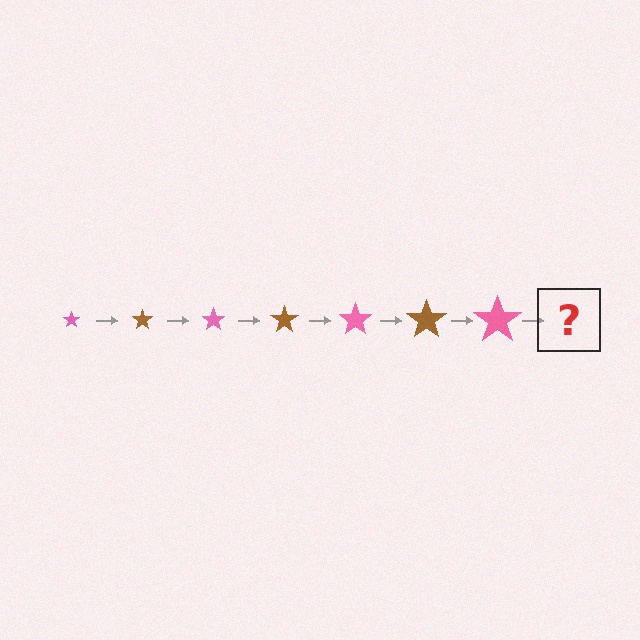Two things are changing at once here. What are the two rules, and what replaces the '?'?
The two rules are that the star grows larger each step and the color cycles through pink and brown. The '?' should be a brown star, larger than the previous one.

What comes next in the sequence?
The next element should be a brown star, larger than the previous one.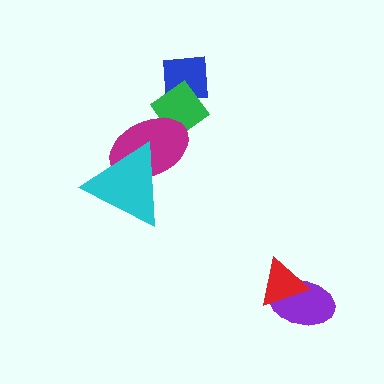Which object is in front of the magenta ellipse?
The cyan triangle is in front of the magenta ellipse.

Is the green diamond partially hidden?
Yes, it is partially covered by another shape.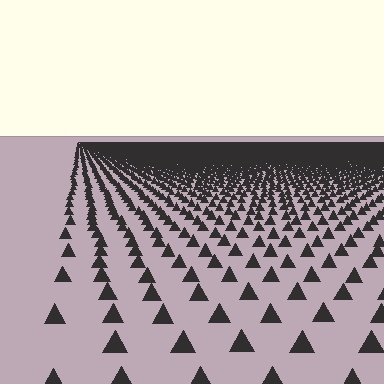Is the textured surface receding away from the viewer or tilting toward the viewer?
The surface is receding away from the viewer. Texture elements get smaller and denser toward the top.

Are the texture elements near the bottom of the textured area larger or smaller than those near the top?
Larger. Near the bottom, elements are closer to the viewer and appear at a bigger on-screen size.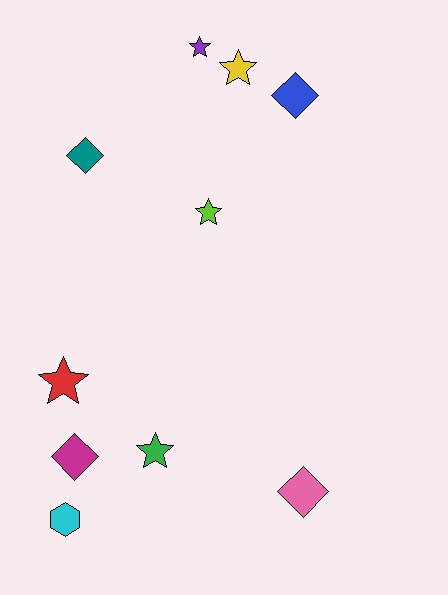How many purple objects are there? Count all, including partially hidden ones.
There is 1 purple object.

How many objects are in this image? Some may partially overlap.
There are 10 objects.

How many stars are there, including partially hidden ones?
There are 5 stars.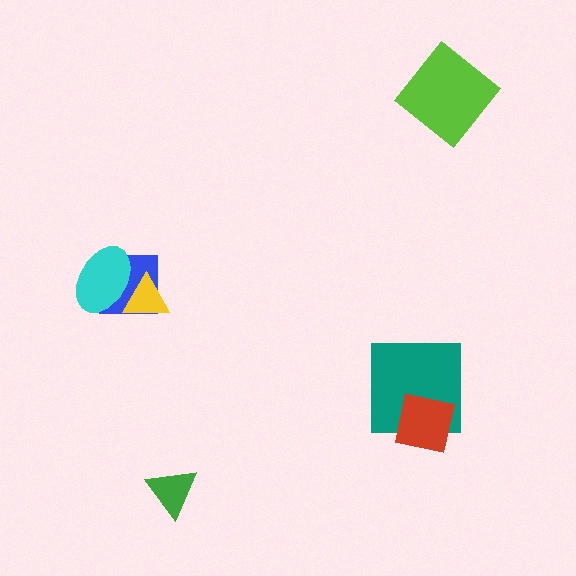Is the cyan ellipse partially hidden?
Yes, it is partially covered by another shape.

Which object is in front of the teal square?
The red square is in front of the teal square.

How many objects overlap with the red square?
1 object overlaps with the red square.